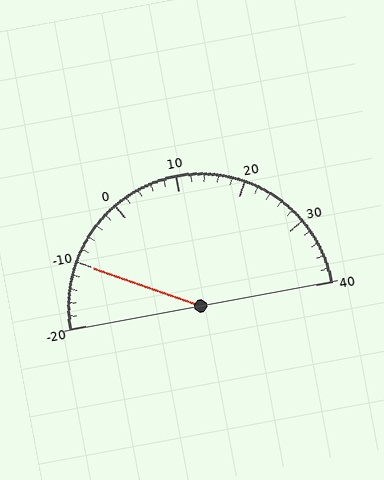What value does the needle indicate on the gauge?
The needle indicates approximately -10.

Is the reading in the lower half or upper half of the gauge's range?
The reading is in the lower half of the range (-20 to 40).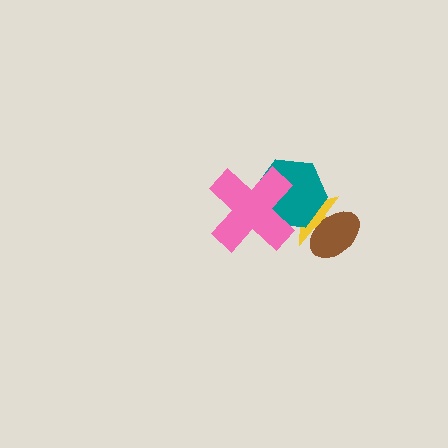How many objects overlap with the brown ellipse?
1 object overlaps with the brown ellipse.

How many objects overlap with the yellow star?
3 objects overlap with the yellow star.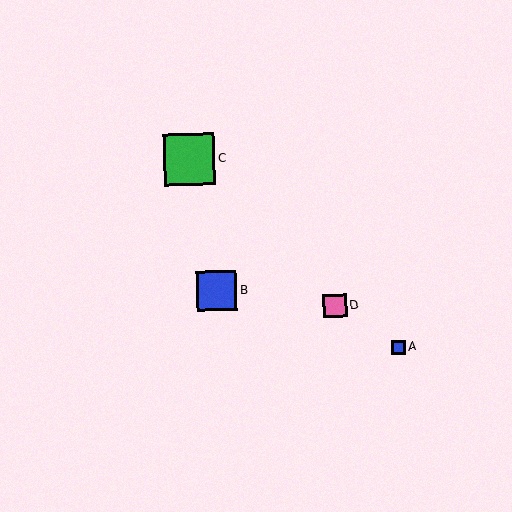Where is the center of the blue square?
The center of the blue square is at (217, 291).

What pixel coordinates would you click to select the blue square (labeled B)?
Click at (217, 291) to select the blue square B.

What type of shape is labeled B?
Shape B is a blue square.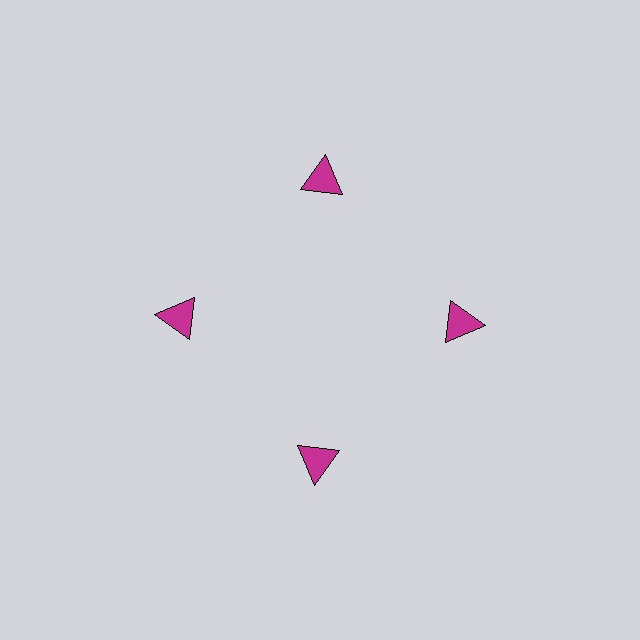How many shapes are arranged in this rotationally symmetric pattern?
There are 4 shapes, arranged in 4 groups of 1.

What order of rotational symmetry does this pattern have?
This pattern has 4-fold rotational symmetry.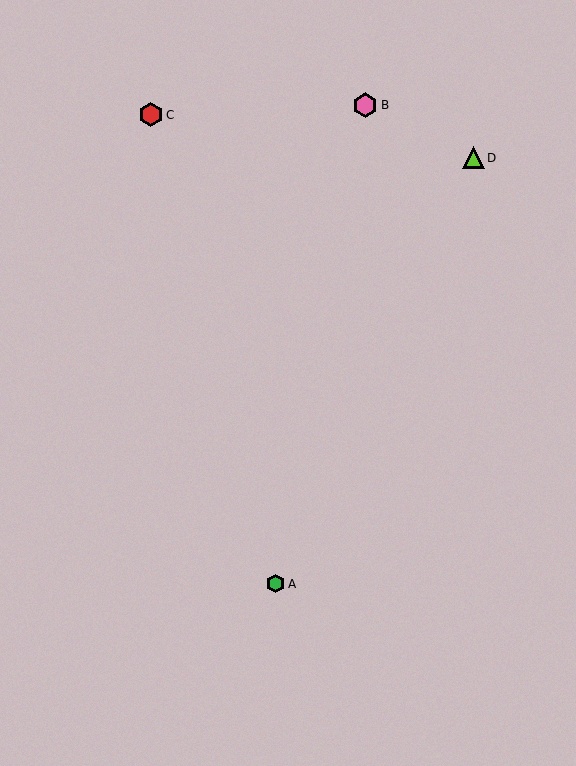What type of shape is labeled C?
Shape C is a red hexagon.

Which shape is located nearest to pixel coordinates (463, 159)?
The lime triangle (labeled D) at (473, 158) is nearest to that location.